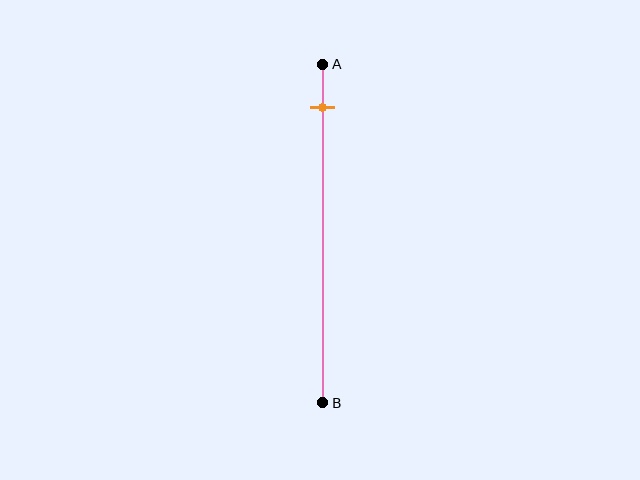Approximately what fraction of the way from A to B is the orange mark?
The orange mark is approximately 15% of the way from A to B.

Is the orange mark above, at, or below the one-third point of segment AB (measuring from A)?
The orange mark is above the one-third point of segment AB.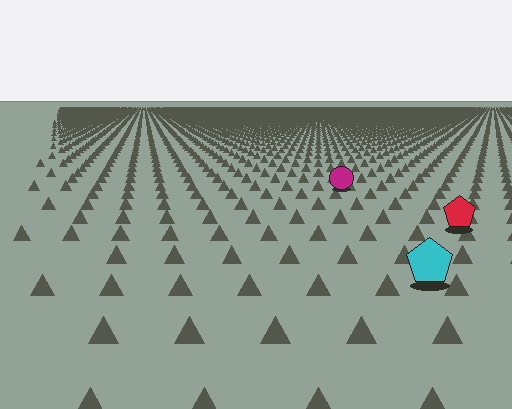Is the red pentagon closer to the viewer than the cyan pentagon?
No. The cyan pentagon is closer — you can tell from the texture gradient: the ground texture is coarser near it.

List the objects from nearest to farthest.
From nearest to farthest: the cyan pentagon, the red pentagon, the magenta circle.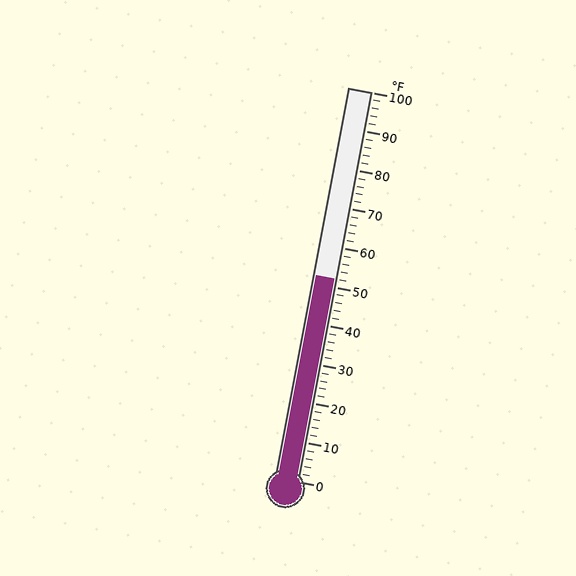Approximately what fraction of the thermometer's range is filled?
The thermometer is filled to approximately 50% of its range.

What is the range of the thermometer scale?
The thermometer scale ranges from 0°F to 100°F.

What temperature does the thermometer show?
The thermometer shows approximately 52°F.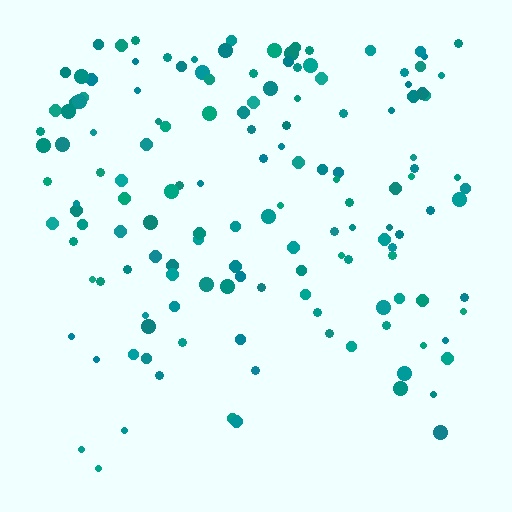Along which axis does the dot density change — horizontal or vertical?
Vertical.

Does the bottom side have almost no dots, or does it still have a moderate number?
Still a moderate number, just noticeably fewer than the top.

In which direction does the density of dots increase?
From bottom to top, with the top side densest.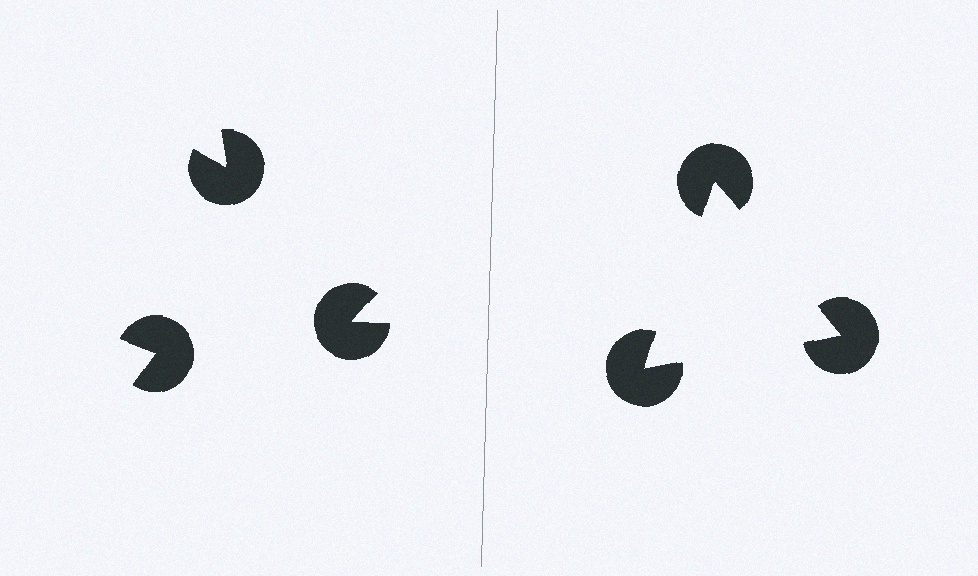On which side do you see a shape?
An illusory triangle appears on the right side. On the left side the wedge cuts are rotated, so no coherent shape forms.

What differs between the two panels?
The pac-man discs are positioned identically on both sides; only the wedge orientations differ. On the right they align to a triangle; on the left they are misaligned.